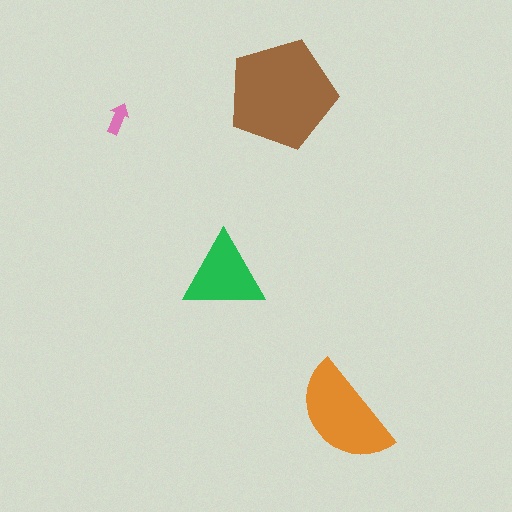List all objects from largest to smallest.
The brown pentagon, the orange semicircle, the green triangle, the pink arrow.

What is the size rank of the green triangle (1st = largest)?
3rd.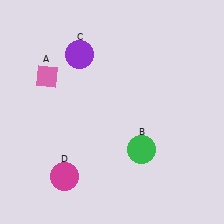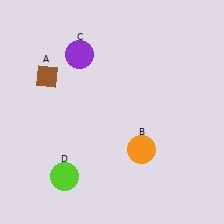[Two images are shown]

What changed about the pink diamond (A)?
In Image 1, A is pink. In Image 2, it changed to brown.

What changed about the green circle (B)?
In Image 1, B is green. In Image 2, it changed to orange.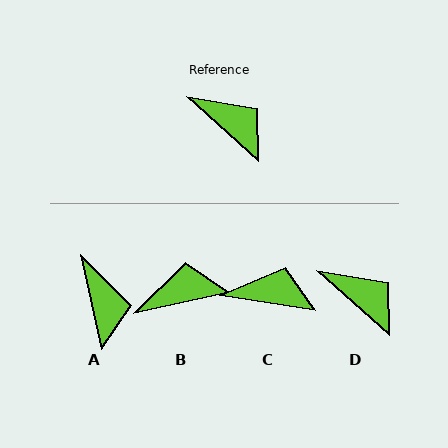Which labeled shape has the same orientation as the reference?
D.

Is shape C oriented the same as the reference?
No, it is off by about 33 degrees.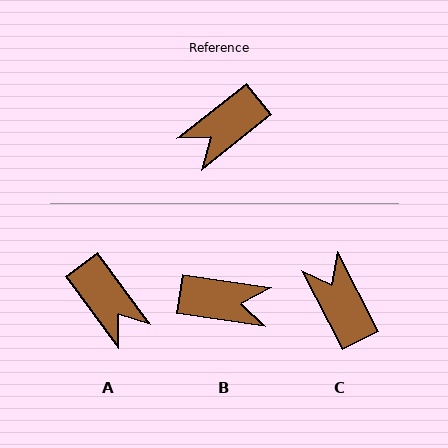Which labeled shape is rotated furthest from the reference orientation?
B, about 133 degrees away.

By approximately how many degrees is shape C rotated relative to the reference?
Approximately 101 degrees clockwise.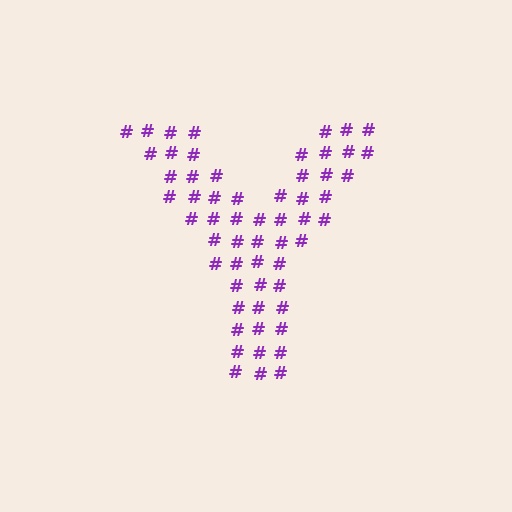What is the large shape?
The large shape is the letter Y.